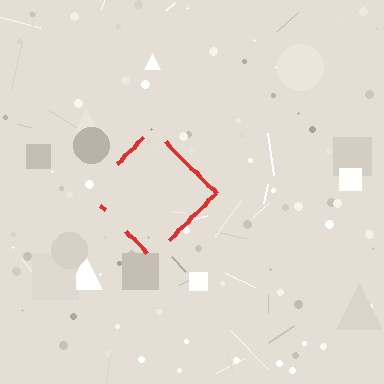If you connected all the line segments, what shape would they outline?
They would outline a diamond.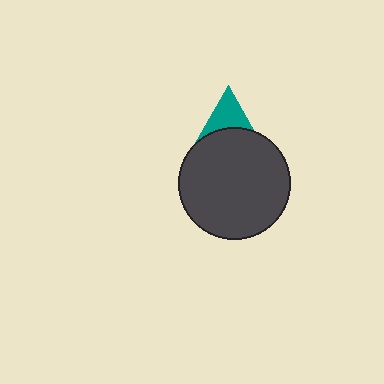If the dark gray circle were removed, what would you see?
You would see the complete teal triangle.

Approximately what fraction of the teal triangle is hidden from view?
Roughly 68% of the teal triangle is hidden behind the dark gray circle.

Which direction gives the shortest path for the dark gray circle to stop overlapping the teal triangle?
Moving down gives the shortest separation.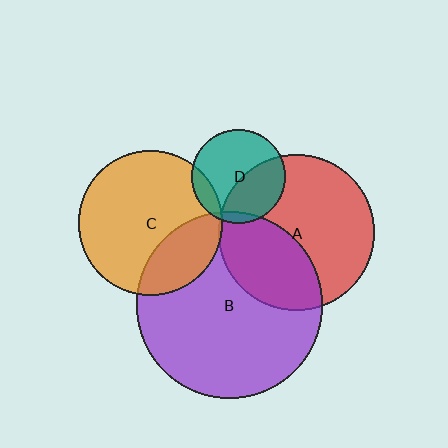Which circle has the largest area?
Circle B (purple).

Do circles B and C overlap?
Yes.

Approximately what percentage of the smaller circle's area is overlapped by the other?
Approximately 25%.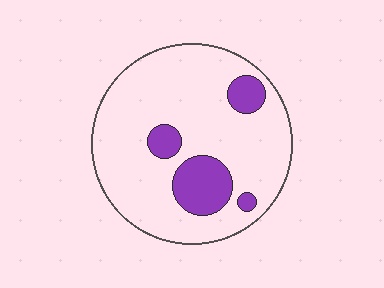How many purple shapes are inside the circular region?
4.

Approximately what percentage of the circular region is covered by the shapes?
Approximately 15%.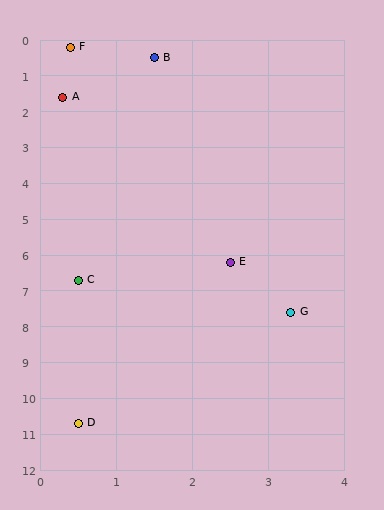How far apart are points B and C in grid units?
Points B and C are about 6.3 grid units apart.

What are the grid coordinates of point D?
Point D is at approximately (0.5, 10.7).